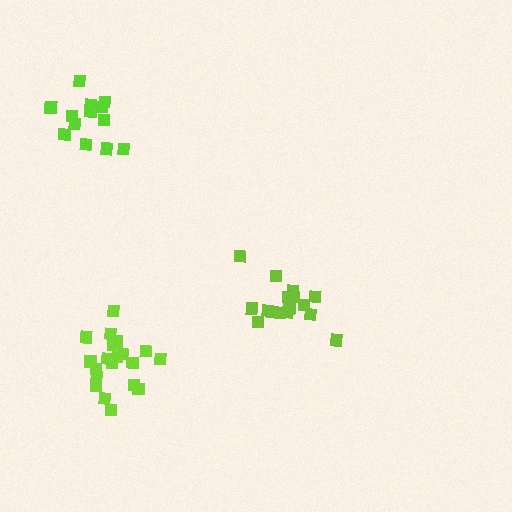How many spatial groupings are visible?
There are 3 spatial groupings.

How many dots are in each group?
Group 1: 16 dots, Group 2: 15 dots, Group 3: 20 dots (51 total).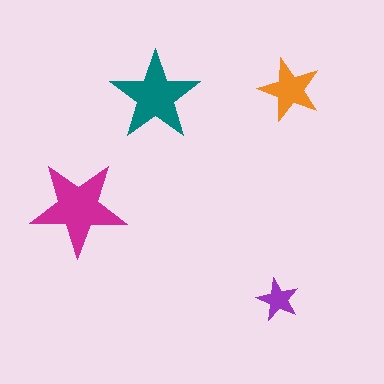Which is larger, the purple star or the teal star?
The teal one.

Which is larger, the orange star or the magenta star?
The magenta one.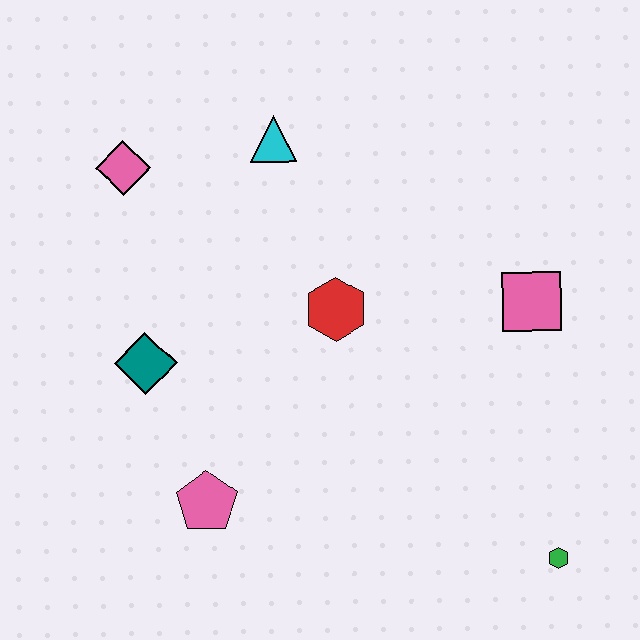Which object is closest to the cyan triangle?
The pink diamond is closest to the cyan triangle.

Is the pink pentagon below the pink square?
Yes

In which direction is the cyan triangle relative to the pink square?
The cyan triangle is to the left of the pink square.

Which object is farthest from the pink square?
The pink diamond is farthest from the pink square.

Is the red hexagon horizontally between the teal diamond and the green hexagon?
Yes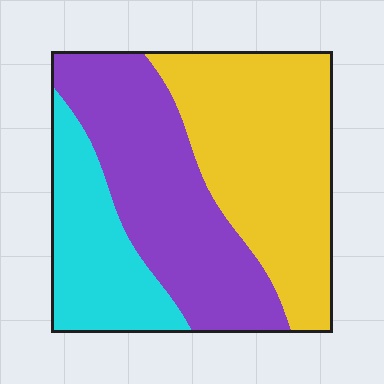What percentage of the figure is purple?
Purple takes up between a third and a half of the figure.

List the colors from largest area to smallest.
From largest to smallest: yellow, purple, cyan.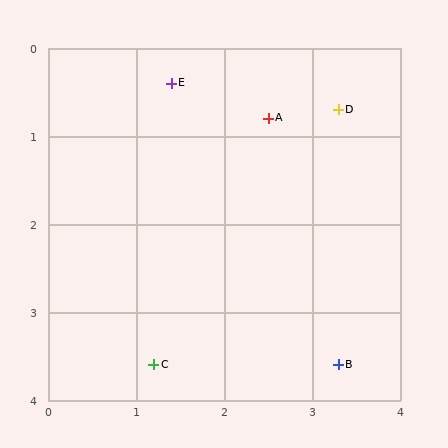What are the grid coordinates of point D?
Point D is at approximately (3.3, 0.7).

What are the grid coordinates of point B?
Point B is at approximately (3.3, 3.6).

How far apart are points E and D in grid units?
Points E and D are about 1.9 grid units apart.